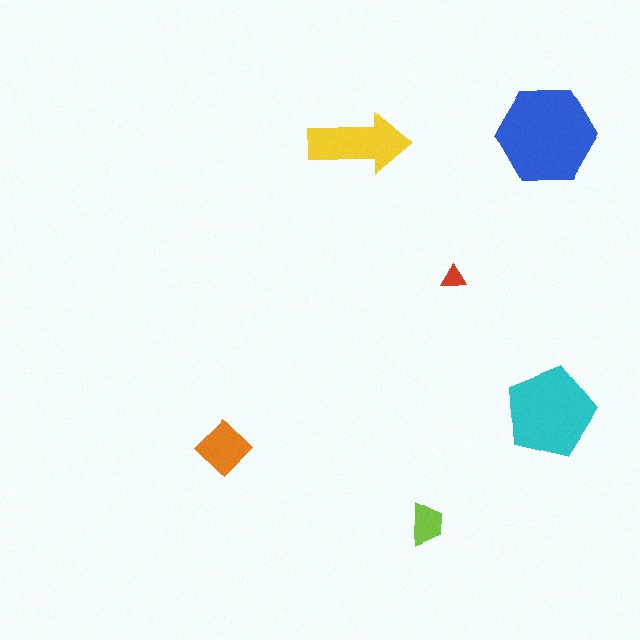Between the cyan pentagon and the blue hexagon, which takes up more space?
The blue hexagon.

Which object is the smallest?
The red triangle.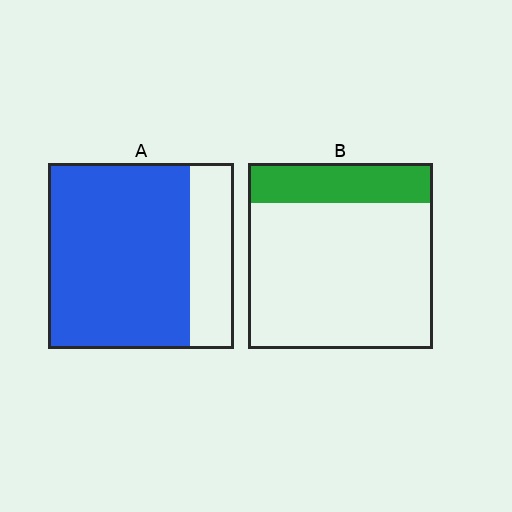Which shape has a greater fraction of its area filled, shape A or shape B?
Shape A.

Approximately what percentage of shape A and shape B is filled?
A is approximately 75% and B is approximately 20%.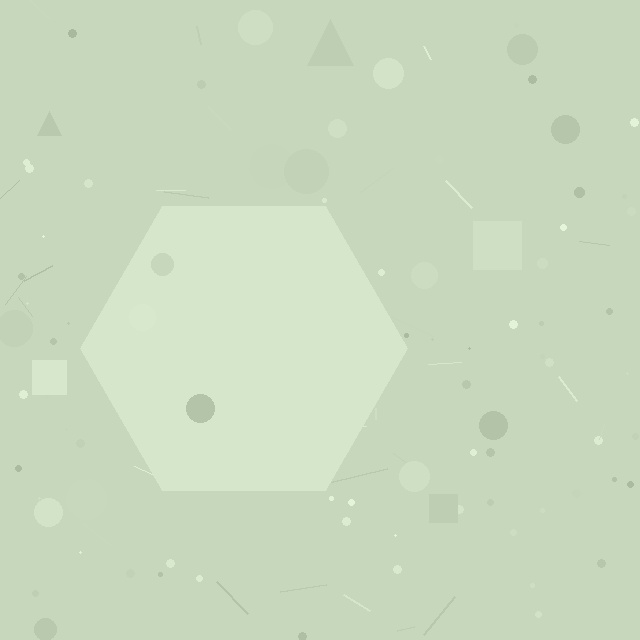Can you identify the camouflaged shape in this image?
The camouflaged shape is a hexagon.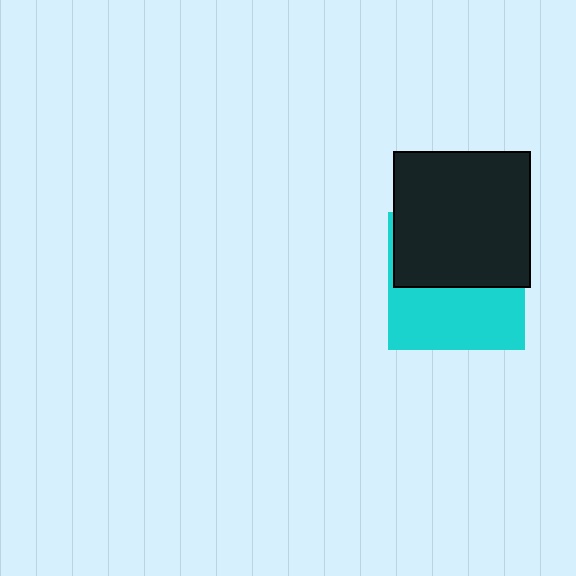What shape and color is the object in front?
The object in front is a black square.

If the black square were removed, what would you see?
You would see the complete cyan square.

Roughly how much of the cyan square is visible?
About half of it is visible (roughly 47%).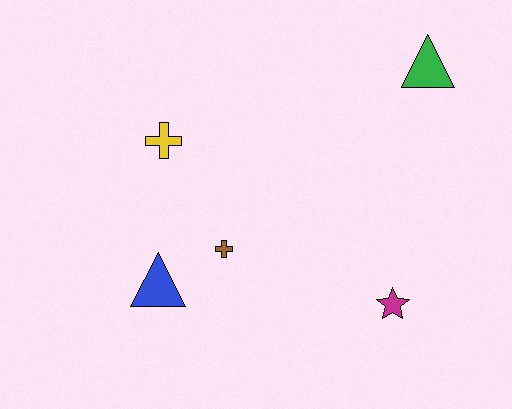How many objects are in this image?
There are 5 objects.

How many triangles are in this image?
There are 2 triangles.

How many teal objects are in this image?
There are no teal objects.